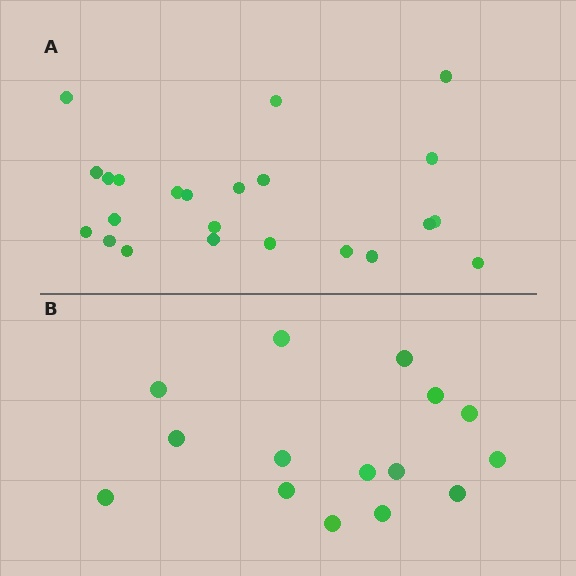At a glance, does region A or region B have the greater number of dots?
Region A (the top region) has more dots.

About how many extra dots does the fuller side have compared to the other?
Region A has roughly 8 or so more dots than region B.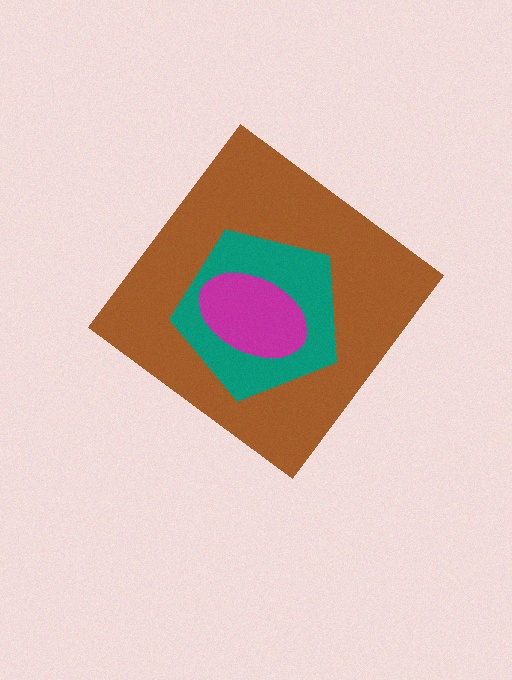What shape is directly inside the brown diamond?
The teal pentagon.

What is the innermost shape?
The magenta ellipse.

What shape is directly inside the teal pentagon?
The magenta ellipse.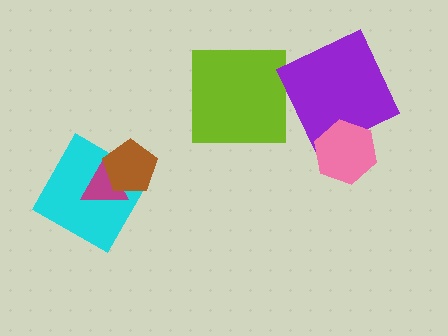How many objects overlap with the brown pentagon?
2 objects overlap with the brown pentagon.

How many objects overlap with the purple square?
1 object overlaps with the purple square.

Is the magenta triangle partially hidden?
Yes, it is partially covered by another shape.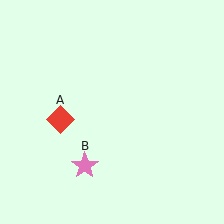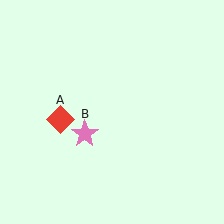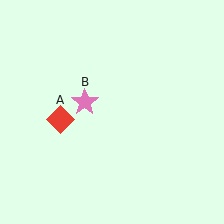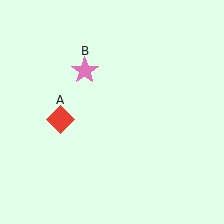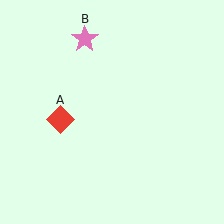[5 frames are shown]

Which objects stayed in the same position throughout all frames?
Red diamond (object A) remained stationary.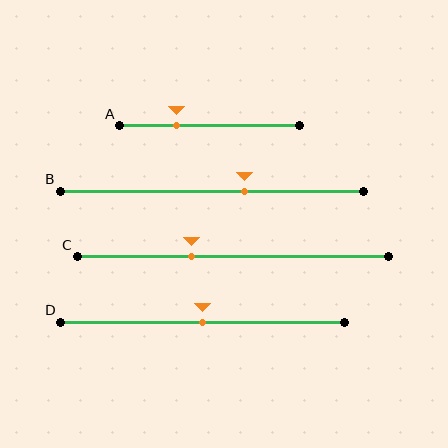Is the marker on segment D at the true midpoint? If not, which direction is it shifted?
Yes, the marker on segment D is at the true midpoint.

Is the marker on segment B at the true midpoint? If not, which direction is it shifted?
No, the marker on segment B is shifted to the right by about 11% of the segment length.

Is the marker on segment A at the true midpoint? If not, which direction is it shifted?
No, the marker on segment A is shifted to the left by about 19% of the segment length.